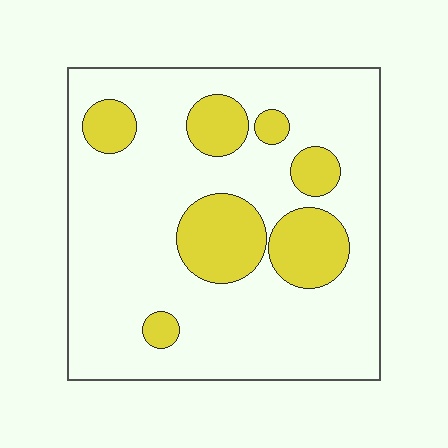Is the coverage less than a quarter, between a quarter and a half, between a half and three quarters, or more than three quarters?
Less than a quarter.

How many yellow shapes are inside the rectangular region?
7.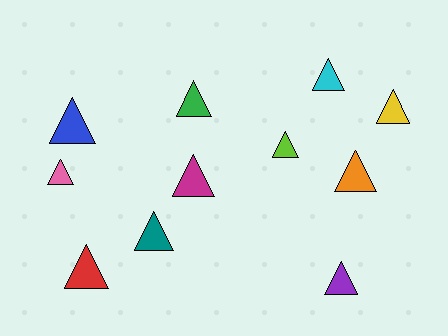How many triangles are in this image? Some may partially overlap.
There are 11 triangles.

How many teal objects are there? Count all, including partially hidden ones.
There is 1 teal object.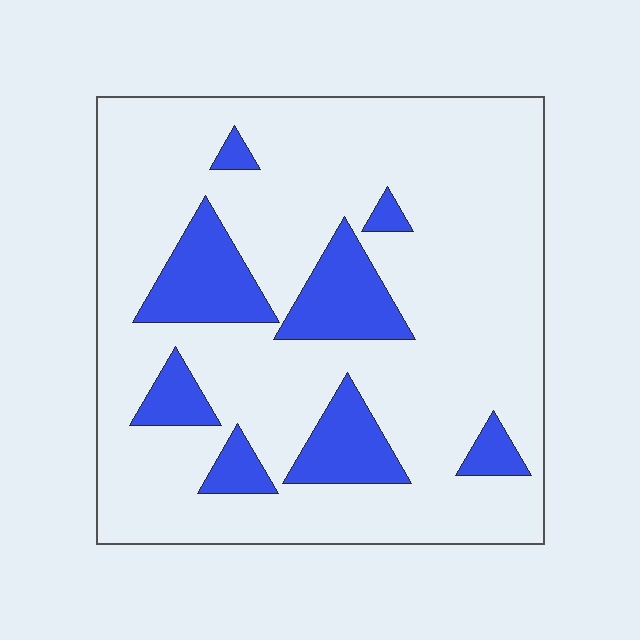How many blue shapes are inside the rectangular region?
8.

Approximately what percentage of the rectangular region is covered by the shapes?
Approximately 20%.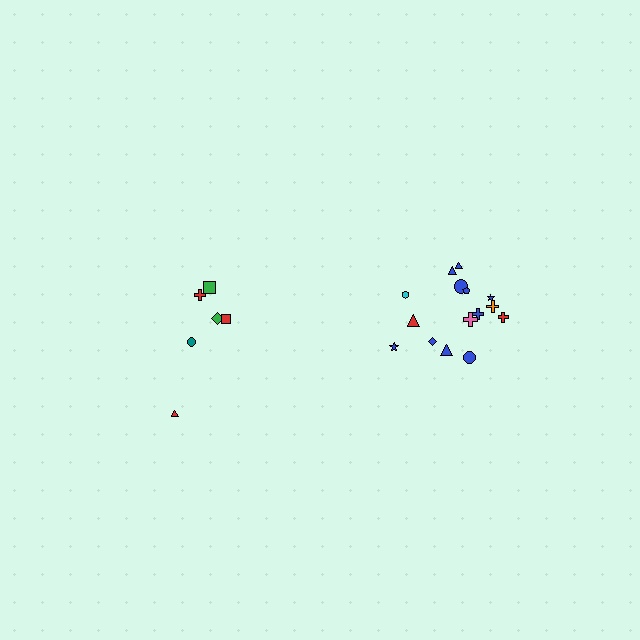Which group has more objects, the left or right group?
The right group.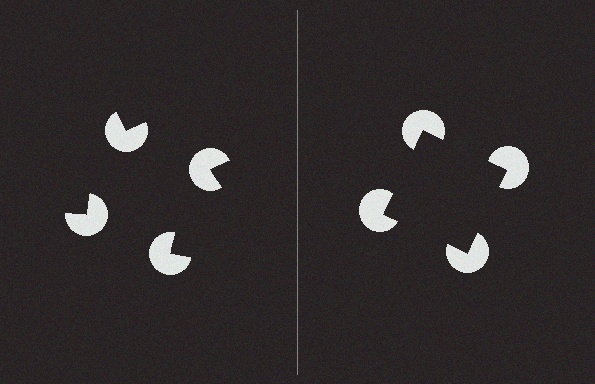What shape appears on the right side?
An illusory square.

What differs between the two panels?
The pac-man discs are positioned identically on both sides; only the wedge orientations differ. On the right they align to a square; on the left they are misaligned.